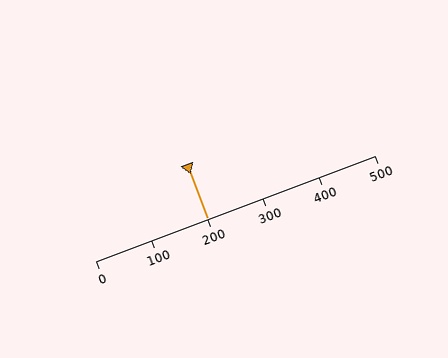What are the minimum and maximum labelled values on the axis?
The axis runs from 0 to 500.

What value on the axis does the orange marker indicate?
The marker indicates approximately 200.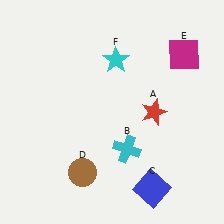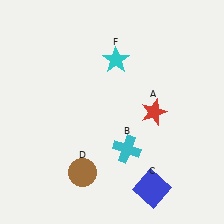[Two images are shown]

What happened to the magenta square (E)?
The magenta square (E) was removed in Image 2. It was in the top-right area of Image 1.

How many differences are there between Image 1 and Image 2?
There is 1 difference between the two images.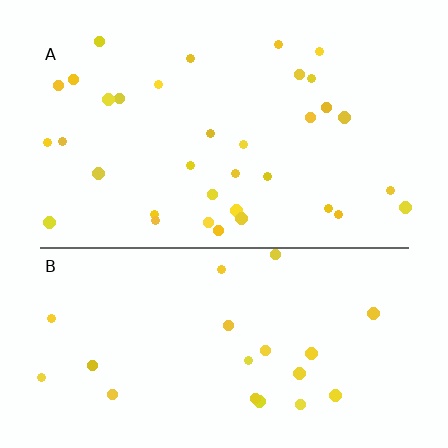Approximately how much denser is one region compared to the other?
Approximately 1.6× — region A over region B.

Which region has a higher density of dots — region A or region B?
A (the top).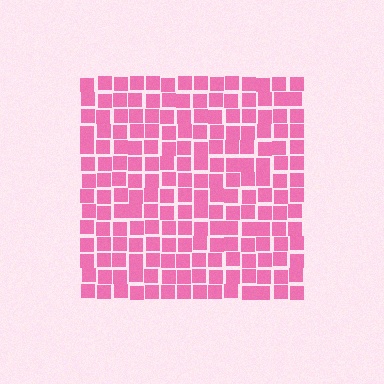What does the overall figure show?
The overall figure shows a square.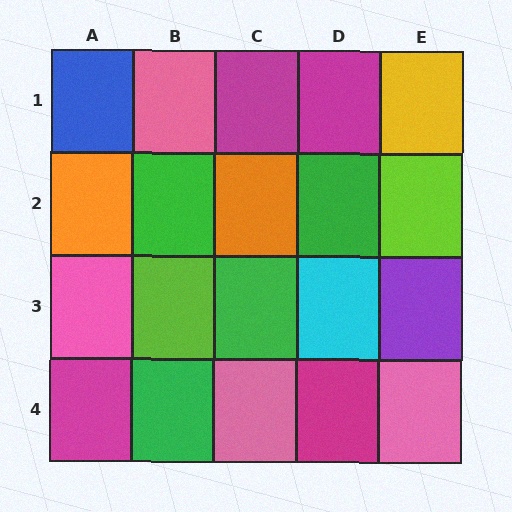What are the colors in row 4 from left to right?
Magenta, green, pink, magenta, pink.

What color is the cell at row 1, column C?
Magenta.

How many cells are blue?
1 cell is blue.